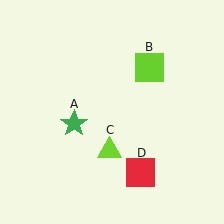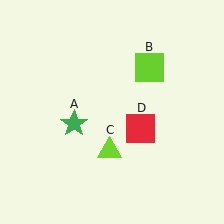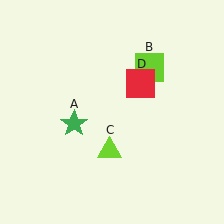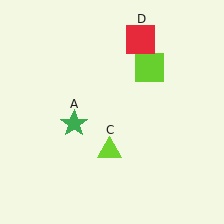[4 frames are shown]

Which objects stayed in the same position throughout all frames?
Green star (object A) and lime square (object B) and lime triangle (object C) remained stationary.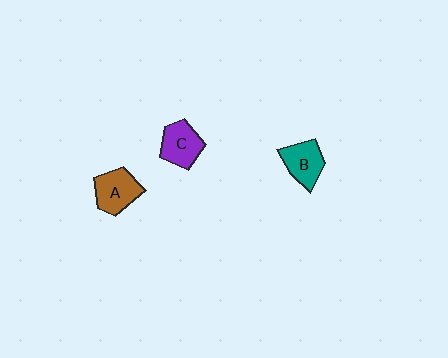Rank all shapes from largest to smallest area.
From largest to smallest: A (brown), C (purple), B (teal).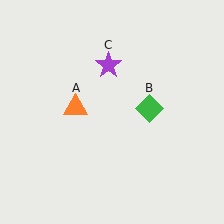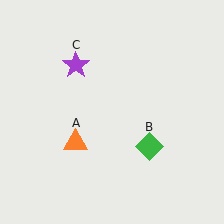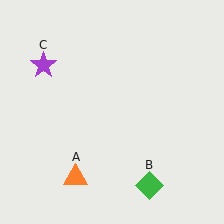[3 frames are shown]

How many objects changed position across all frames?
3 objects changed position: orange triangle (object A), green diamond (object B), purple star (object C).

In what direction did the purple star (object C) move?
The purple star (object C) moved left.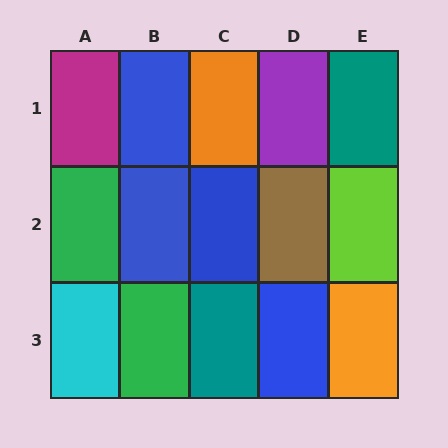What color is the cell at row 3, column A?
Cyan.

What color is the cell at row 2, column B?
Blue.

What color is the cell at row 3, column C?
Teal.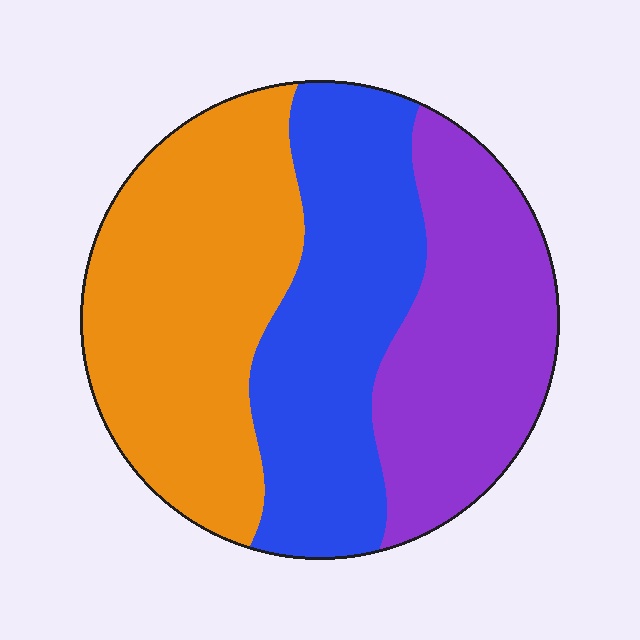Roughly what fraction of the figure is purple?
Purple covers around 30% of the figure.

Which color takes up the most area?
Orange, at roughly 40%.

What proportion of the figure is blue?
Blue covers around 30% of the figure.